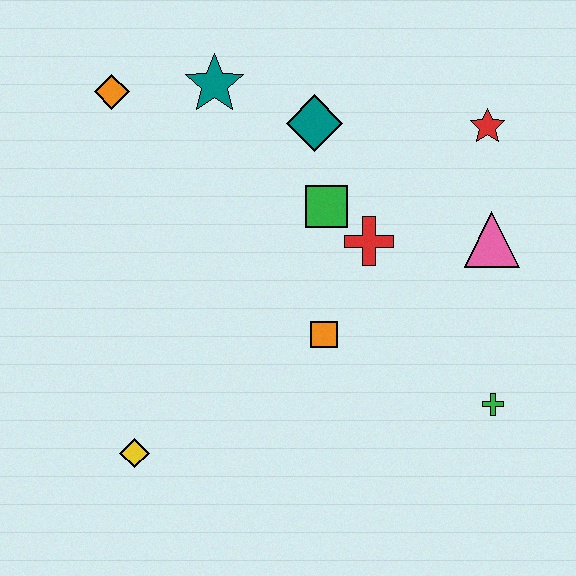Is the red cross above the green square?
No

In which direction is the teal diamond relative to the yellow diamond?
The teal diamond is above the yellow diamond.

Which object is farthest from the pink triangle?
The yellow diamond is farthest from the pink triangle.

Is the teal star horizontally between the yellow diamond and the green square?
Yes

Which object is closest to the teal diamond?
The green square is closest to the teal diamond.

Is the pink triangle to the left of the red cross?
No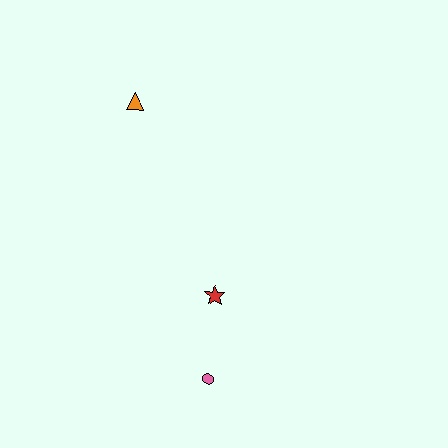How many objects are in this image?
There are 3 objects.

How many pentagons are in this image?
There are no pentagons.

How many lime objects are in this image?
There are no lime objects.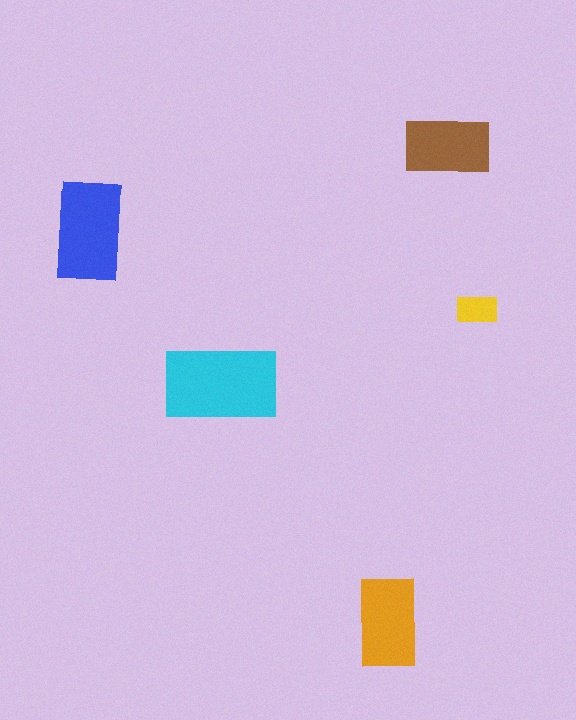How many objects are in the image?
There are 5 objects in the image.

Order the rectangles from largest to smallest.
the cyan one, the blue one, the orange one, the brown one, the yellow one.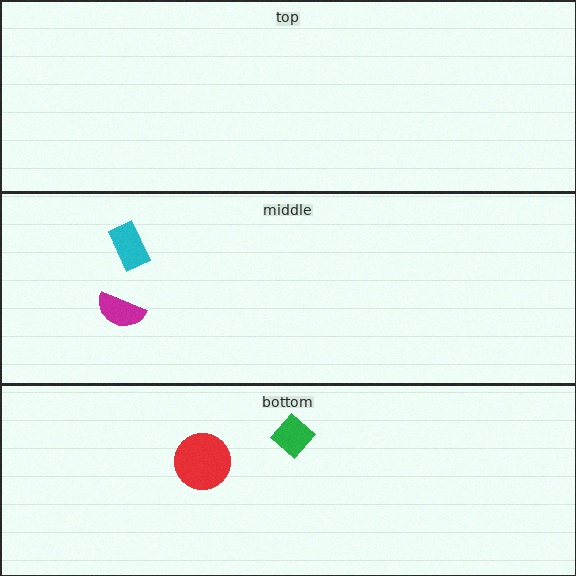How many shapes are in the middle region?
2.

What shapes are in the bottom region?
The red circle, the green diamond.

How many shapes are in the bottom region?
2.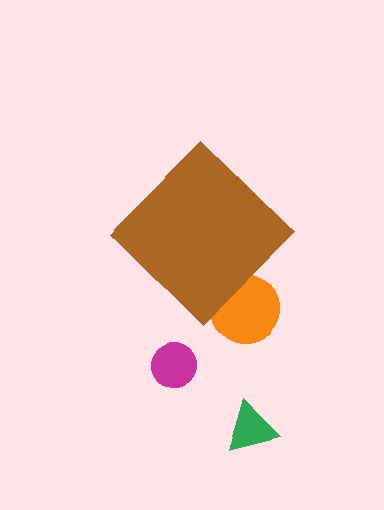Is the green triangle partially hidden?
No, the green triangle is fully visible.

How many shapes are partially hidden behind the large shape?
1 shape is partially hidden.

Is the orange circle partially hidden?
Yes, the orange circle is partially hidden behind the brown diamond.